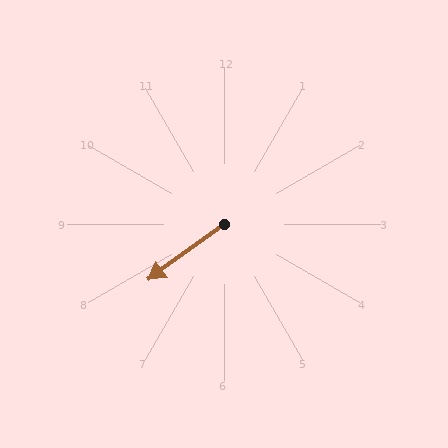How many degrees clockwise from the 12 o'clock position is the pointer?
Approximately 234 degrees.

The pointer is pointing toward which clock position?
Roughly 8 o'clock.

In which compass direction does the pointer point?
Southwest.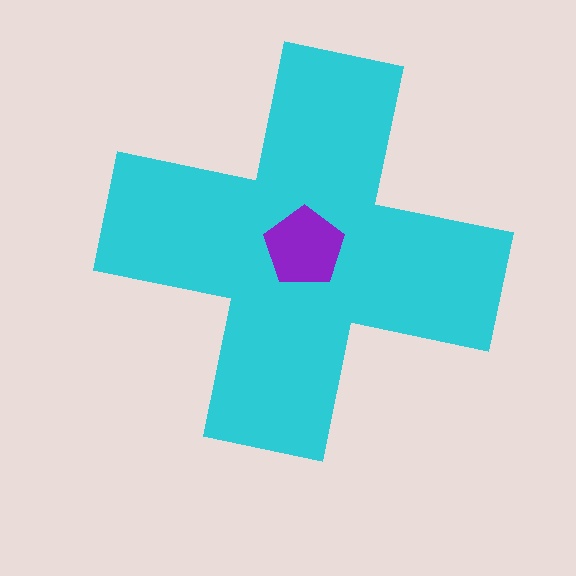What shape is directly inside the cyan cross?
The purple pentagon.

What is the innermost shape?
The purple pentagon.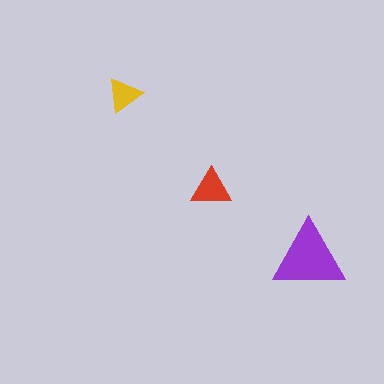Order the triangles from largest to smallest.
the purple one, the red one, the yellow one.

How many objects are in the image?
There are 3 objects in the image.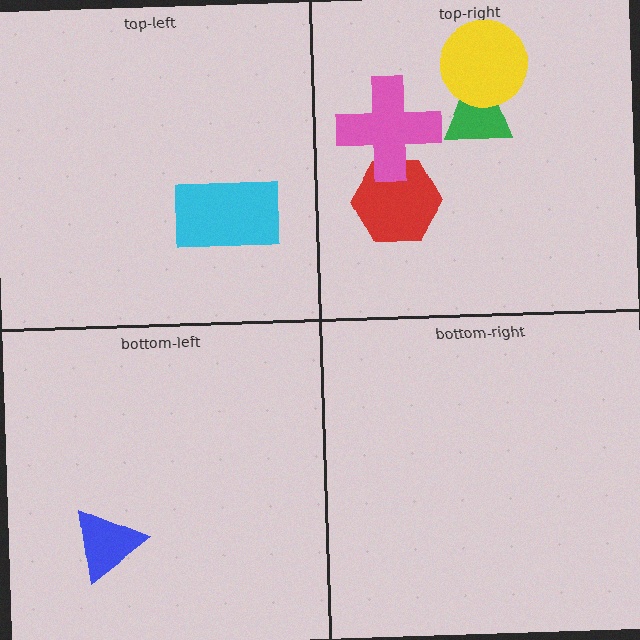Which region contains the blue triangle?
The bottom-left region.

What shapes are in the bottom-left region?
The blue triangle.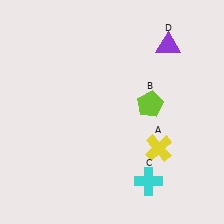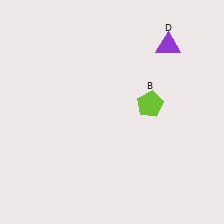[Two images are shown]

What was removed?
The yellow cross (A), the cyan cross (C) were removed in Image 2.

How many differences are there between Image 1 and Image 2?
There are 2 differences between the two images.